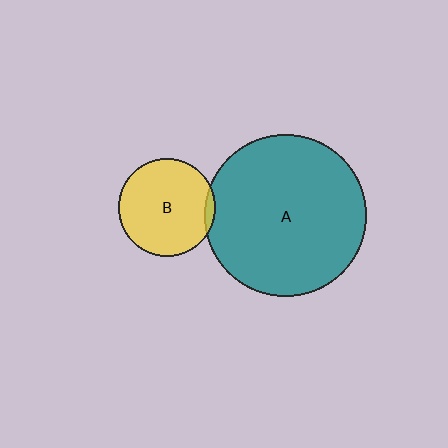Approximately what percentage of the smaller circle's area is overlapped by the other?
Approximately 5%.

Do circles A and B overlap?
Yes.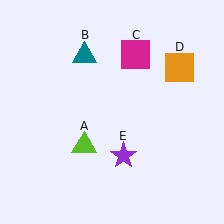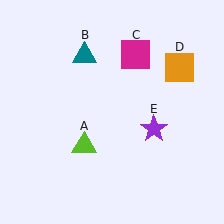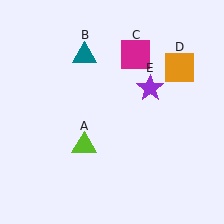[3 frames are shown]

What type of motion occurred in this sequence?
The purple star (object E) rotated counterclockwise around the center of the scene.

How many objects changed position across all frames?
1 object changed position: purple star (object E).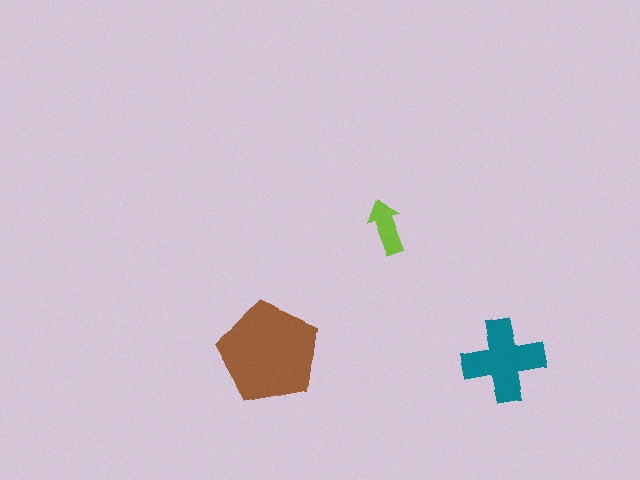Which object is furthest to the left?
The brown pentagon is leftmost.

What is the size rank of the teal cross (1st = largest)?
2nd.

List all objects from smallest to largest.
The lime arrow, the teal cross, the brown pentagon.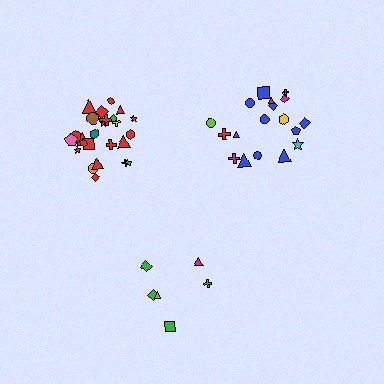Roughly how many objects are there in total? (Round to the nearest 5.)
Roughly 50 objects in total.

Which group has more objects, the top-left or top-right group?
The top-left group.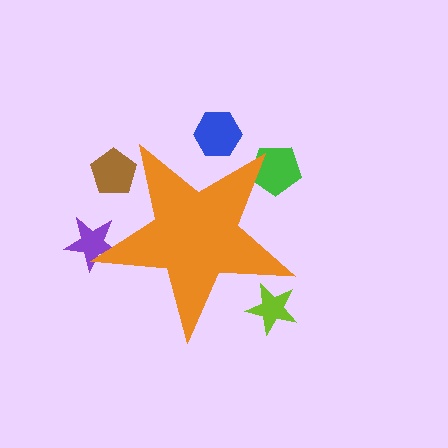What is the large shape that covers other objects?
An orange star.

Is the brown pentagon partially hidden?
Yes, the brown pentagon is partially hidden behind the orange star.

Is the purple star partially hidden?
Yes, the purple star is partially hidden behind the orange star.